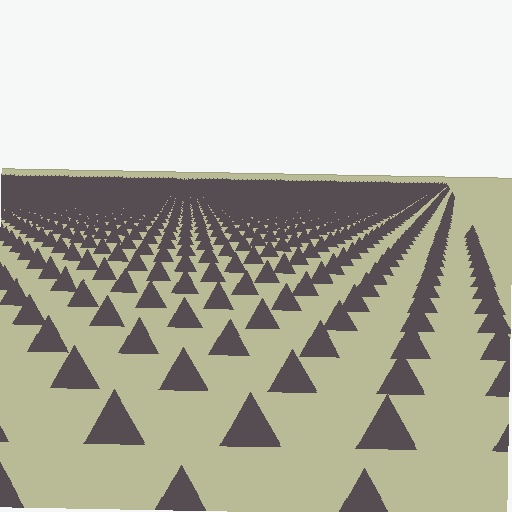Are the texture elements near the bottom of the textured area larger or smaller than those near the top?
Larger. Near the bottom, elements are closer to the viewer and appear at a bigger on-screen size.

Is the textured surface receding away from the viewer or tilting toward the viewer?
The surface is receding away from the viewer. Texture elements get smaller and denser toward the top.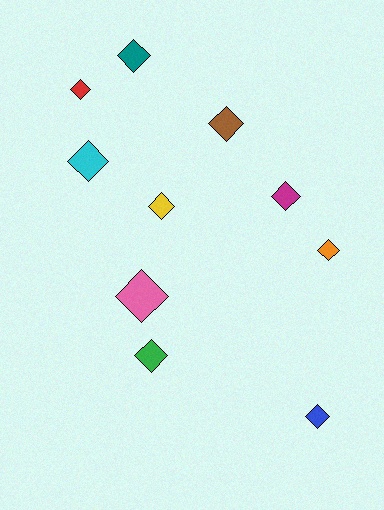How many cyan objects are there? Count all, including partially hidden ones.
There is 1 cyan object.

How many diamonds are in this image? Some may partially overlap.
There are 10 diamonds.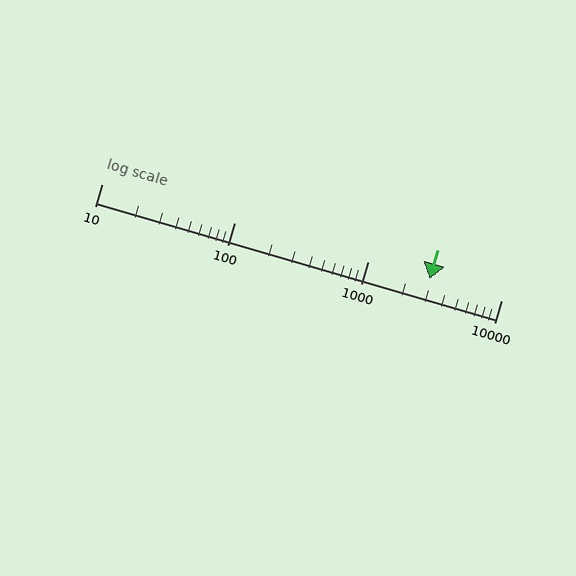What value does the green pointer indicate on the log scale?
The pointer indicates approximately 2900.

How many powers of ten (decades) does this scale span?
The scale spans 3 decades, from 10 to 10000.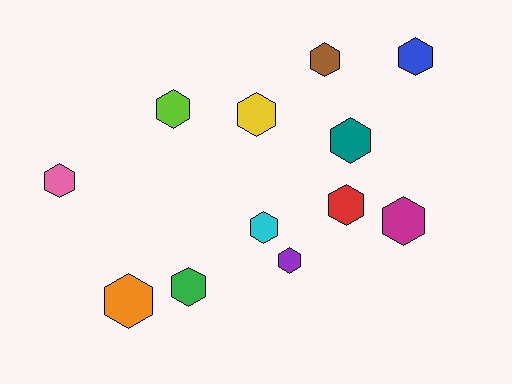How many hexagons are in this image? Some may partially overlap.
There are 12 hexagons.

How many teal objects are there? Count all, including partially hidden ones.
There is 1 teal object.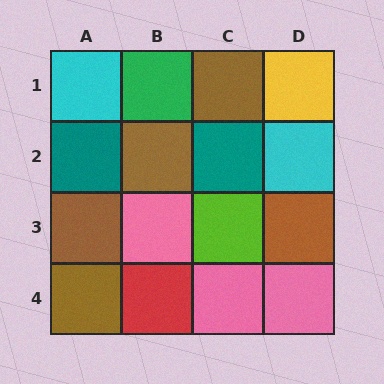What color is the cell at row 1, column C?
Brown.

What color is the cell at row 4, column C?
Pink.